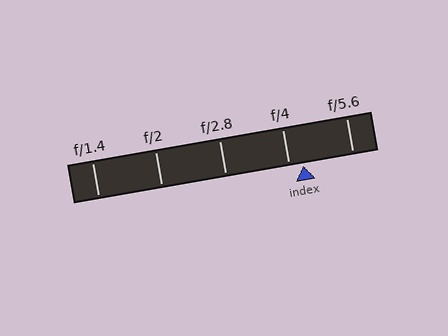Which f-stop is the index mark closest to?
The index mark is closest to f/4.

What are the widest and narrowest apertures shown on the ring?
The widest aperture shown is f/1.4 and the narrowest is f/5.6.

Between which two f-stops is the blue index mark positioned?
The index mark is between f/4 and f/5.6.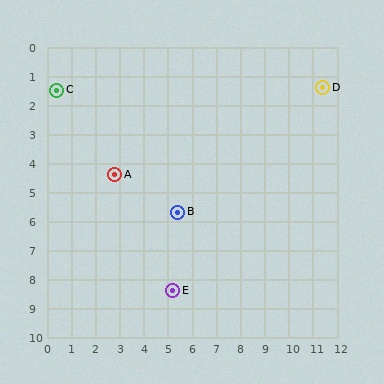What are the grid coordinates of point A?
Point A is at approximately (2.8, 4.4).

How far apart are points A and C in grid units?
Points A and C are about 3.8 grid units apart.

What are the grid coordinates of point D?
Point D is at approximately (11.4, 1.4).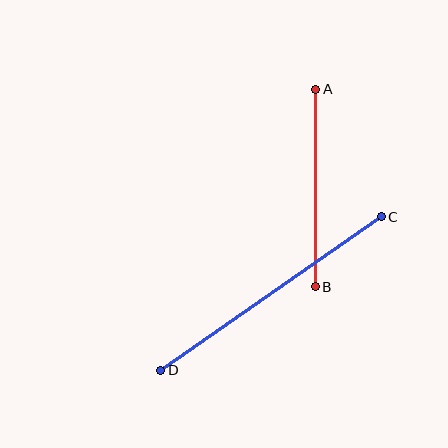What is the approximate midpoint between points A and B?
The midpoint is at approximately (315, 188) pixels.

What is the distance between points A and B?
The distance is approximately 197 pixels.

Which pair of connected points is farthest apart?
Points C and D are farthest apart.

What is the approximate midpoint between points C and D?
The midpoint is at approximately (271, 294) pixels.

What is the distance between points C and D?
The distance is approximately 269 pixels.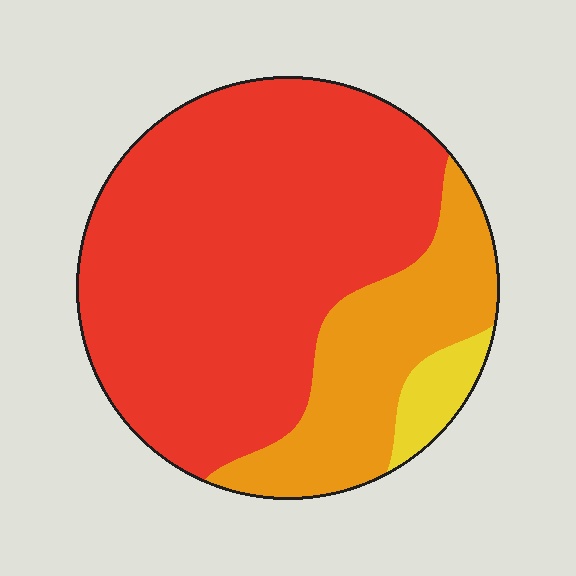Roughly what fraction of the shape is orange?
Orange takes up between a sixth and a third of the shape.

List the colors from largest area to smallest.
From largest to smallest: red, orange, yellow.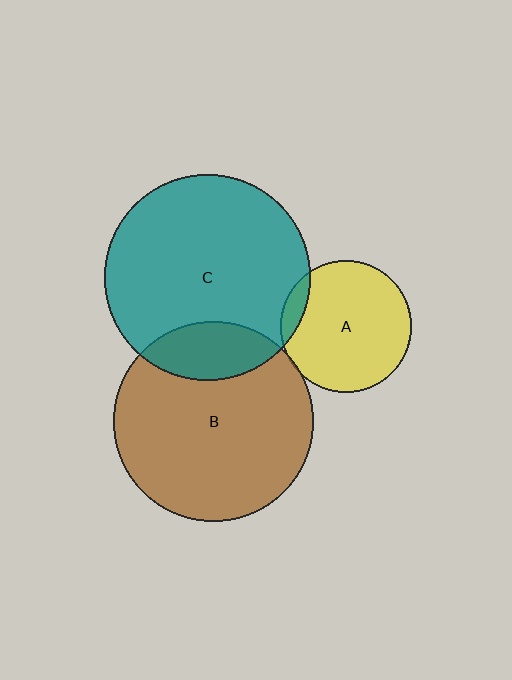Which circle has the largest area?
Circle C (teal).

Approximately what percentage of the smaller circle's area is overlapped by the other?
Approximately 5%.